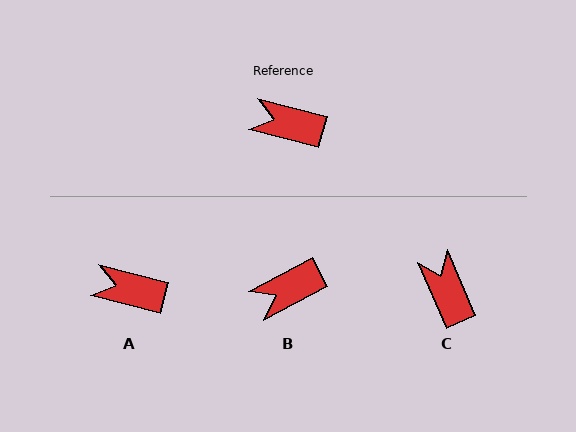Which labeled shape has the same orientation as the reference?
A.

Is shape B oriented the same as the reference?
No, it is off by about 42 degrees.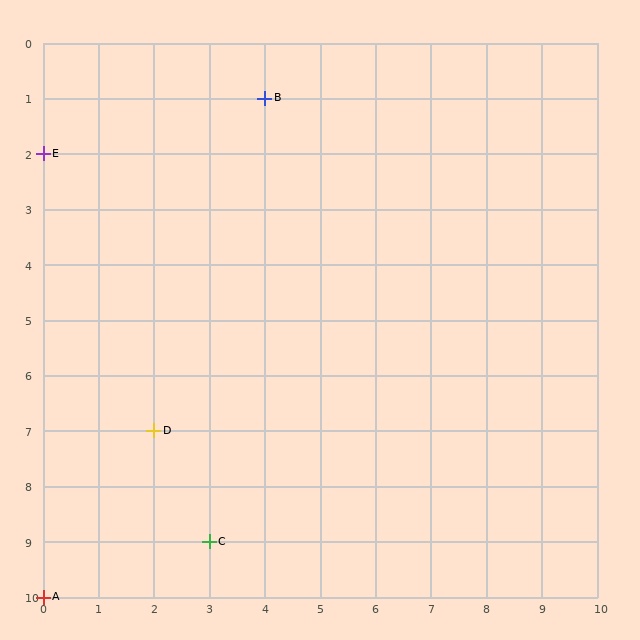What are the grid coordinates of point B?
Point B is at grid coordinates (4, 1).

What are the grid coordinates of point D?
Point D is at grid coordinates (2, 7).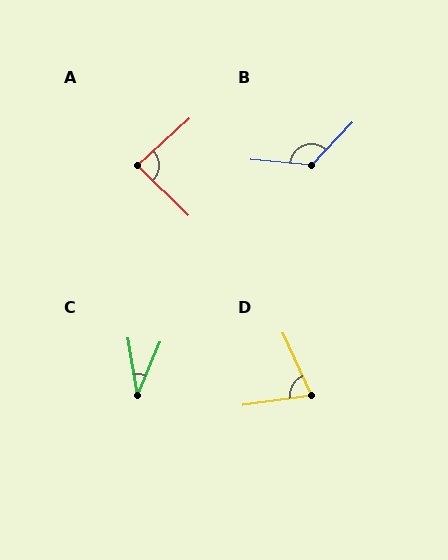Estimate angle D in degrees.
Approximately 73 degrees.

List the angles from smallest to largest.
C (32°), D (73°), A (87°), B (129°).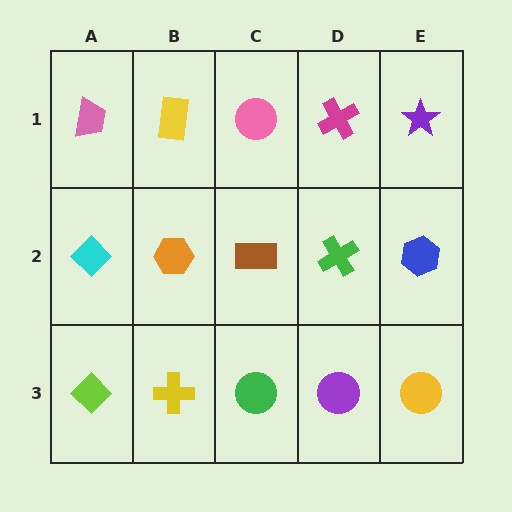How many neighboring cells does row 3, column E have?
2.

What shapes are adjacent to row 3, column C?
A brown rectangle (row 2, column C), a yellow cross (row 3, column B), a purple circle (row 3, column D).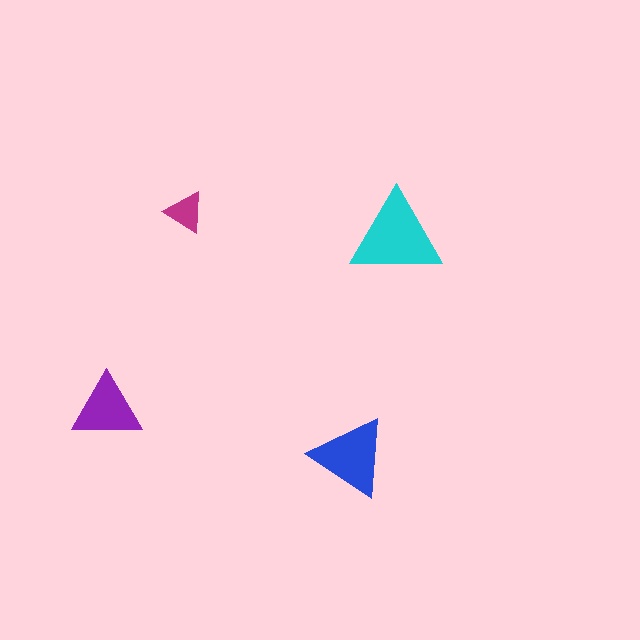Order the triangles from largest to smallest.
the cyan one, the blue one, the purple one, the magenta one.